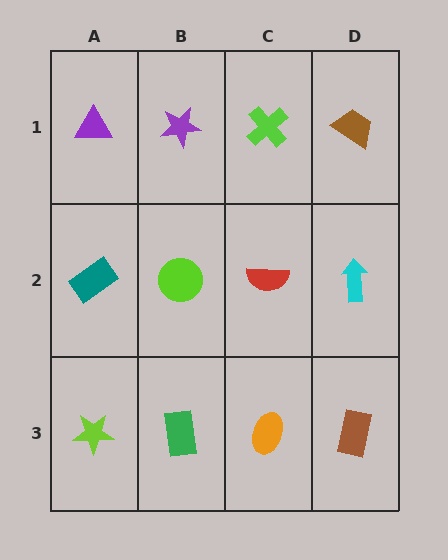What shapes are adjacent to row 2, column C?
A lime cross (row 1, column C), an orange ellipse (row 3, column C), a lime circle (row 2, column B), a cyan arrow (row 2, column D).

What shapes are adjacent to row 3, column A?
A teal rectangle (row 2, column A), a green rectangle (row 3, column B).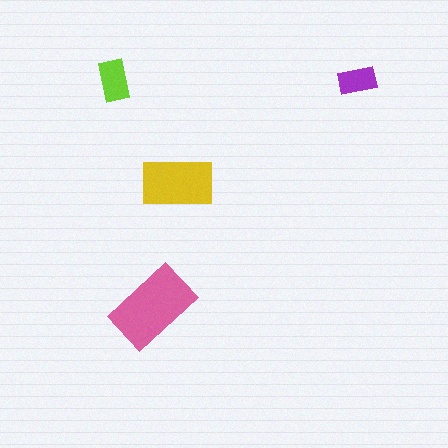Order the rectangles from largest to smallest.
the pink one, the yellow one, the lime one, the purple one.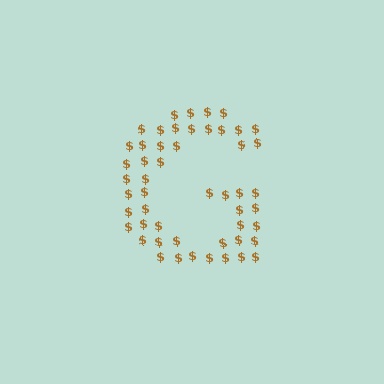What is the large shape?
The large shape is the letter G.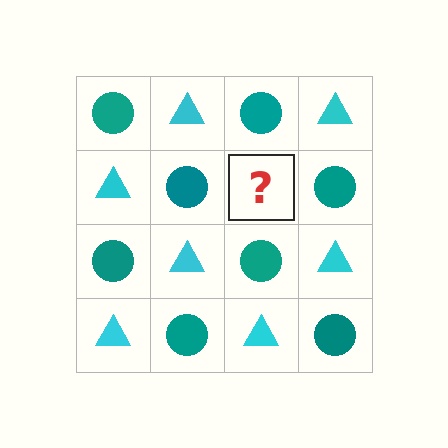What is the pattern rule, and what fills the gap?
The rule is that it alternates teal circle and cyan triangle in a checkerboard pattern. The gap should be filled with a cyan triangle.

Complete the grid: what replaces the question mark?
The question mark should be replaced with a cyan triangle.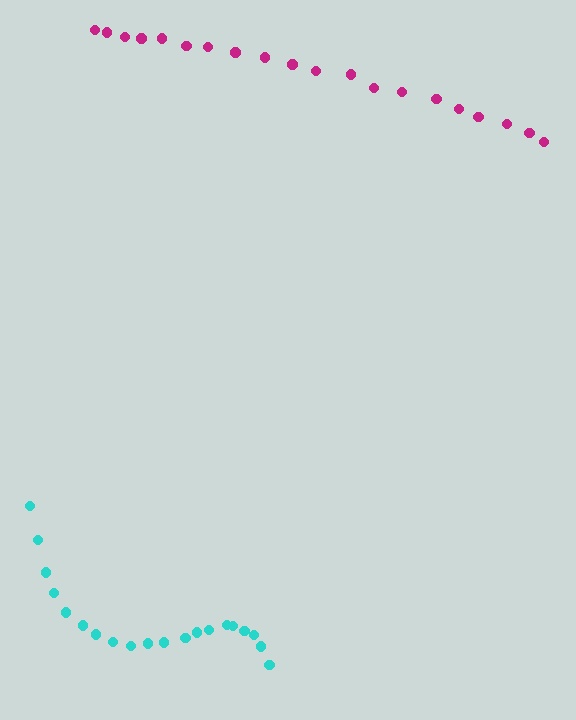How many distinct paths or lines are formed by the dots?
There are 2 distinct paths.